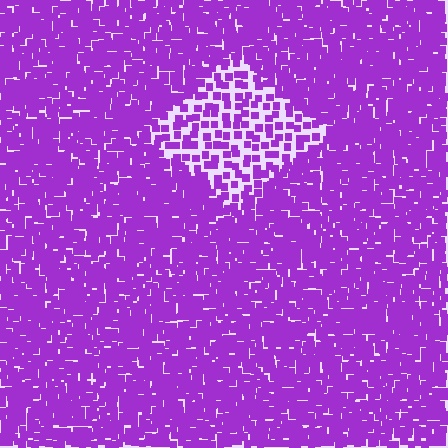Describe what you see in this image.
The image contains small purple elements arranged at two different densities. A diamond-shaped region is visible where the elements are less densely packed than the surrounding area.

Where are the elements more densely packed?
The elements are more densely packed outside the diamond boundary.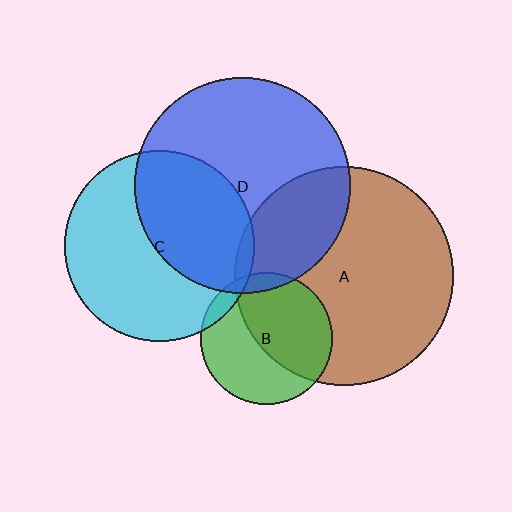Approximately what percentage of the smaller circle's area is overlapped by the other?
Approximately 5%.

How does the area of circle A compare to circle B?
Approximately 2.8 times.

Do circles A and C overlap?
Yes.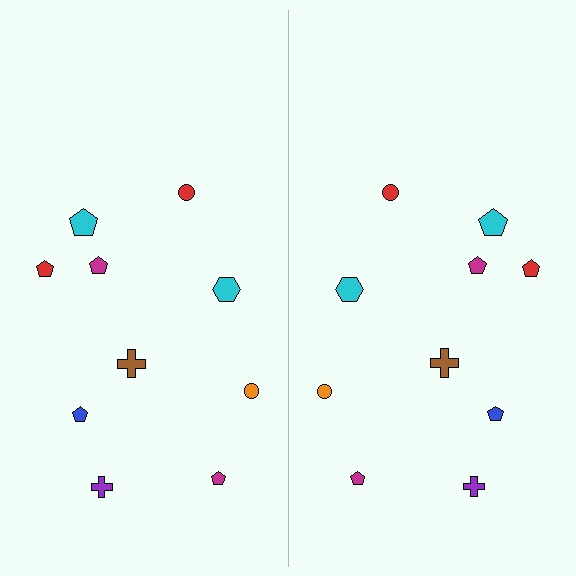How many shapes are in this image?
There are 20 shapes in this image.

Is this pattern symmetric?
Yes, this pattern has bilateral (reflection) symmetry.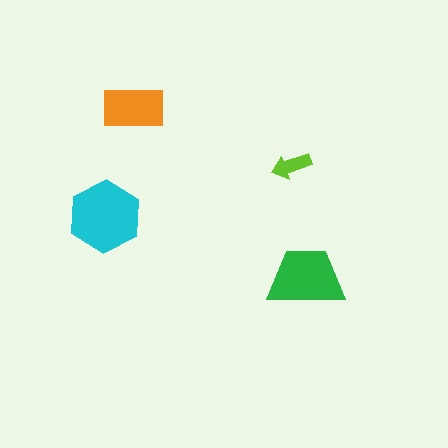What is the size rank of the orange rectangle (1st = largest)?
3rd.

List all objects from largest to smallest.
The cyan hexagon, the green trapezoid, the orange rectangle, the lime arrow.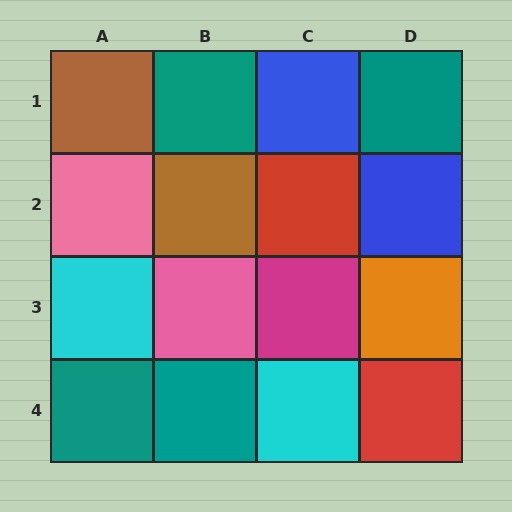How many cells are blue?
2 cells are blue.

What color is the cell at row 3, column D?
Orange.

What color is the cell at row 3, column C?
Magenta.